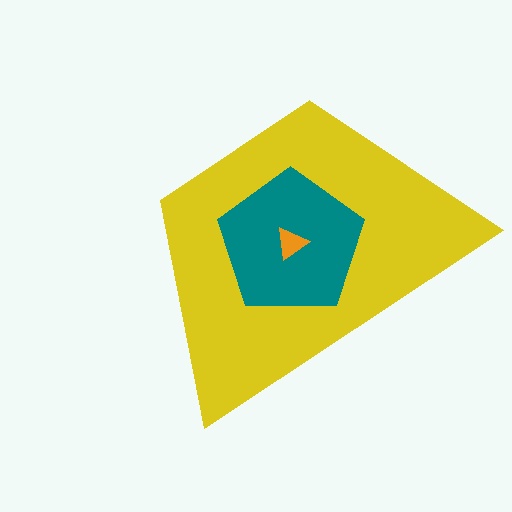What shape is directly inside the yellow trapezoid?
The teal pentagon.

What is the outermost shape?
The yellow trapezoid.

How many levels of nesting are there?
3.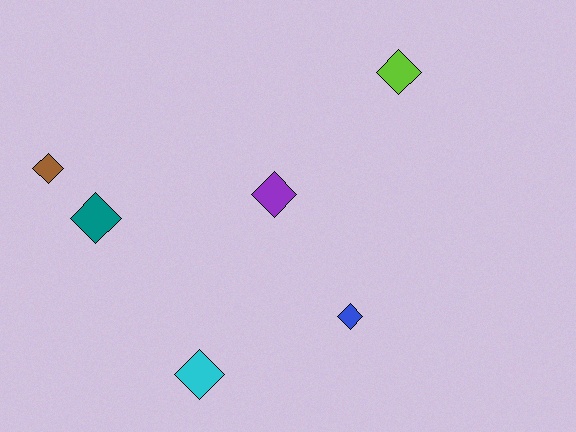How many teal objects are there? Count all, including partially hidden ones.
There is 1 teal object.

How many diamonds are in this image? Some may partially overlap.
There are 6 diamonds.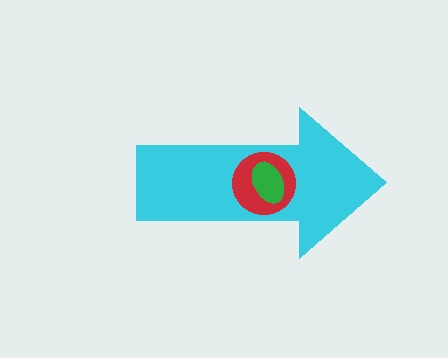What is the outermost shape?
The cyan arrow.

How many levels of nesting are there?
3.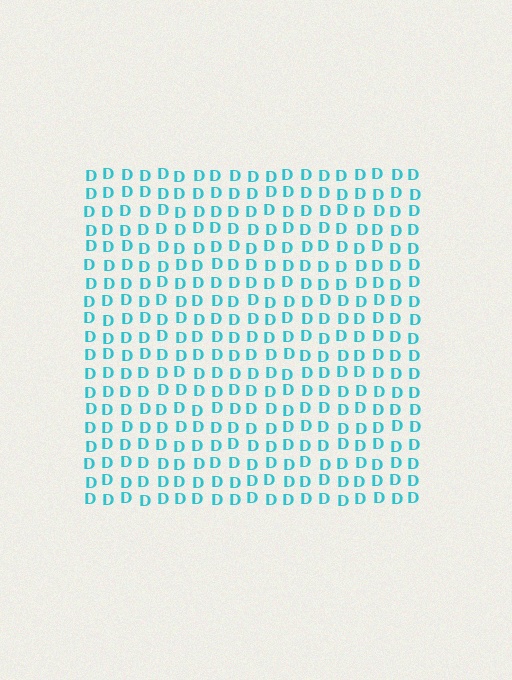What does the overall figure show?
The overall figure shows a square.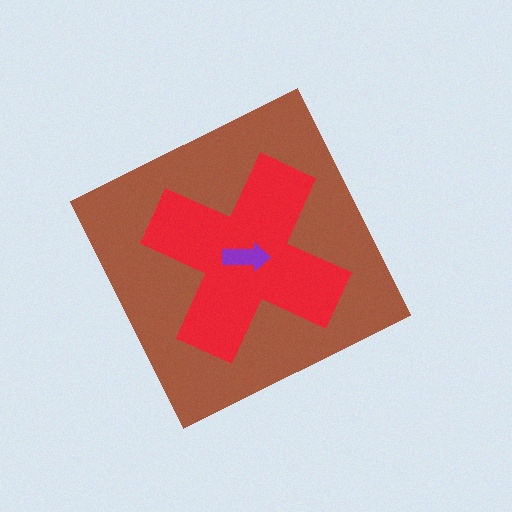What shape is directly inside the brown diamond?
The red cross.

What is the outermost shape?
The brown diamond.